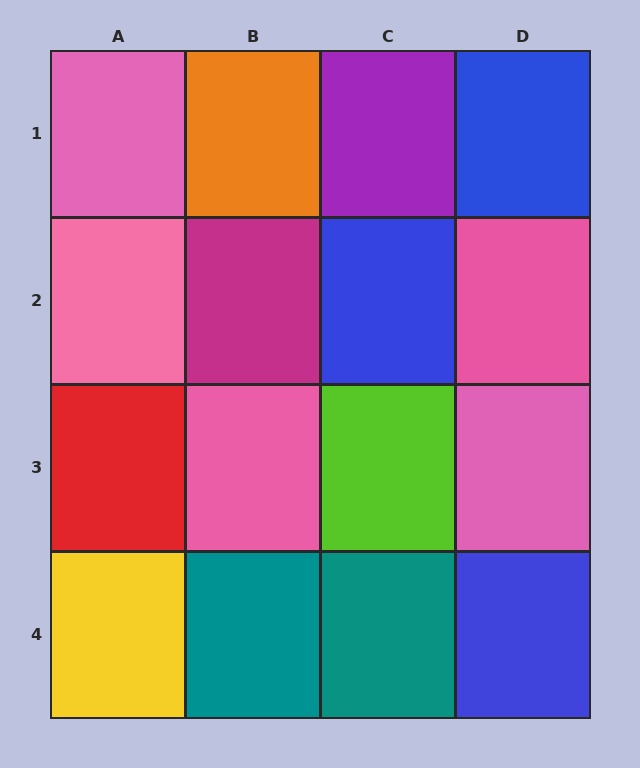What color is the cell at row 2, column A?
Pink.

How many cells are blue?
3 cells are blue.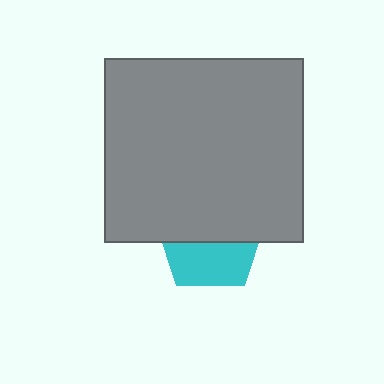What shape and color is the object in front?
The object in front is a gray rectangle.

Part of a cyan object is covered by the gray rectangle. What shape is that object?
It is a pentagon.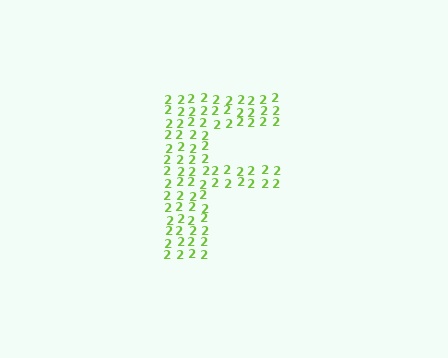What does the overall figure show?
The overall figure shows the letter F.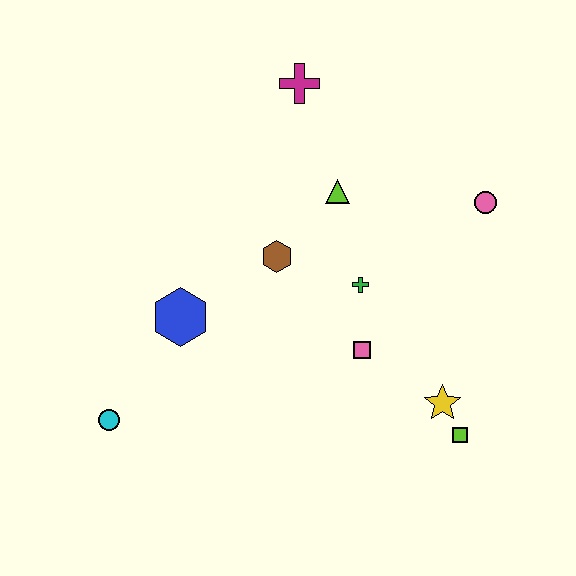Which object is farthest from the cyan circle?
The pink circle is farthest from the cyan circle.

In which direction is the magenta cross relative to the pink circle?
The magenta cross is to the left of the pink circle.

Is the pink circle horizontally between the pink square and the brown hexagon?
No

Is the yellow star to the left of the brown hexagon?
No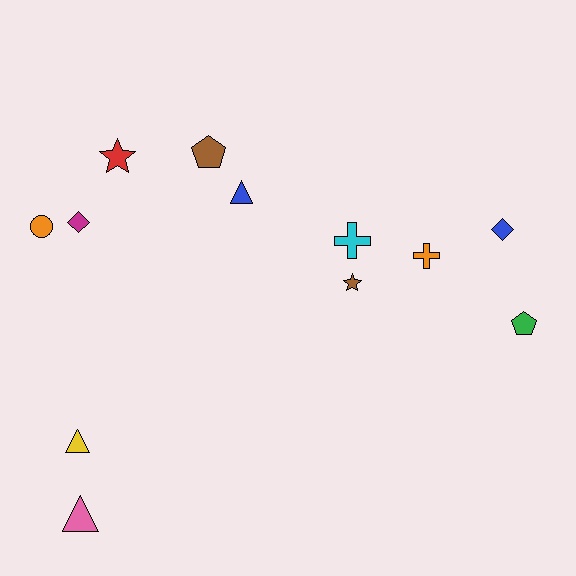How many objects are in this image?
There are 12 objects.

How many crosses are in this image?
There are 2 crosses.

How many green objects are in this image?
There is 1 green object.